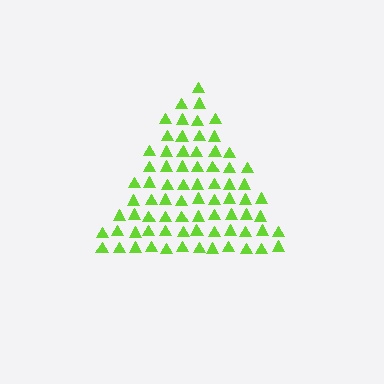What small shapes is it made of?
It is made of small triangles.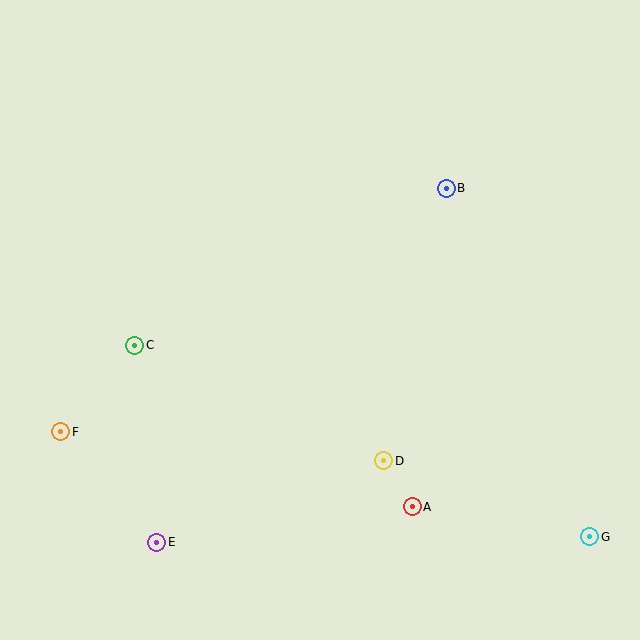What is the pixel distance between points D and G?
The distance between D and G is 220 pixels.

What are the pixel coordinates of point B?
Point B is at (446, 188).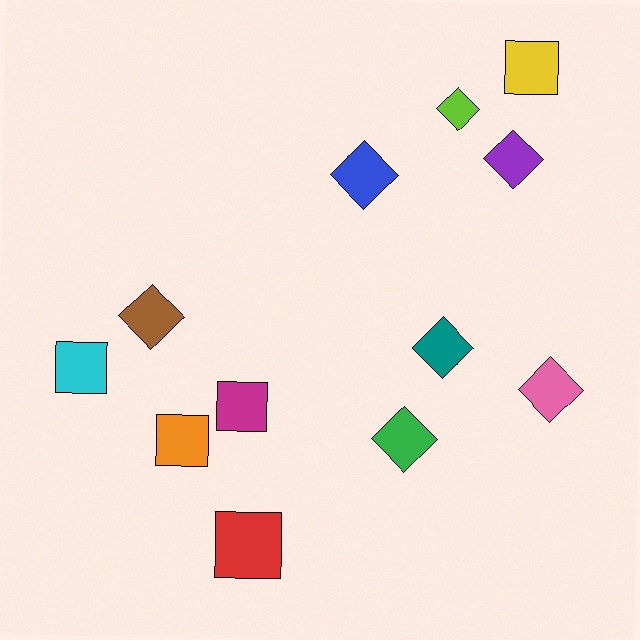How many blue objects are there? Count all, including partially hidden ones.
There is 1 blue object.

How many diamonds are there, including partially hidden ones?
There are 7 diamonds.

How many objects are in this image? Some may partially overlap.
There are 12 objects.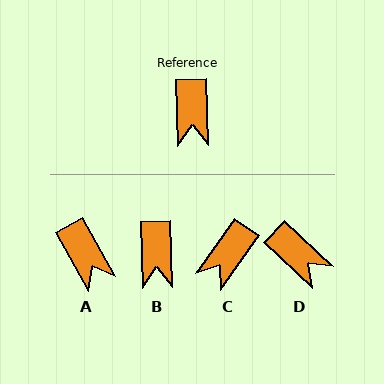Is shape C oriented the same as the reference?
No, it is off by about 36 degrees.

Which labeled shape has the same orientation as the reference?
B.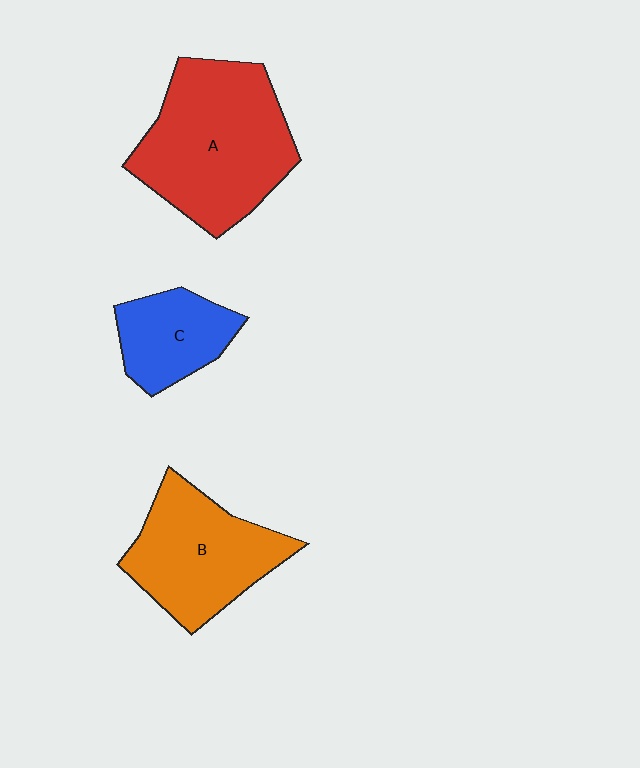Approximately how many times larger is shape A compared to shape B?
Approximately 1.3 times.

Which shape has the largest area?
Shape A (red).